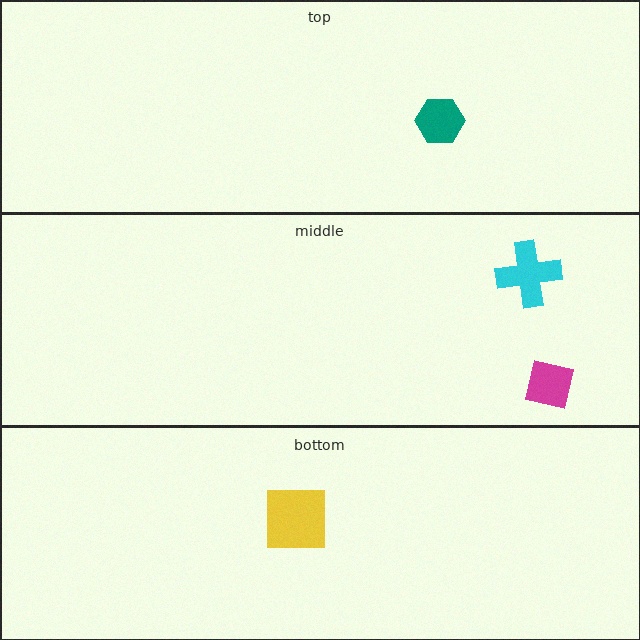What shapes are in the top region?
The teal hexagon.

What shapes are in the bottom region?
The yellow square.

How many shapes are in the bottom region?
1.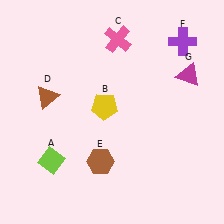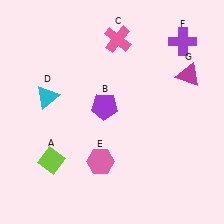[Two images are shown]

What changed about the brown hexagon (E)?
In Image 1, E is brown. In Image 2, it changed to pink.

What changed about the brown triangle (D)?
In Image 1, D is brown. In Image 2, it changed to cyan.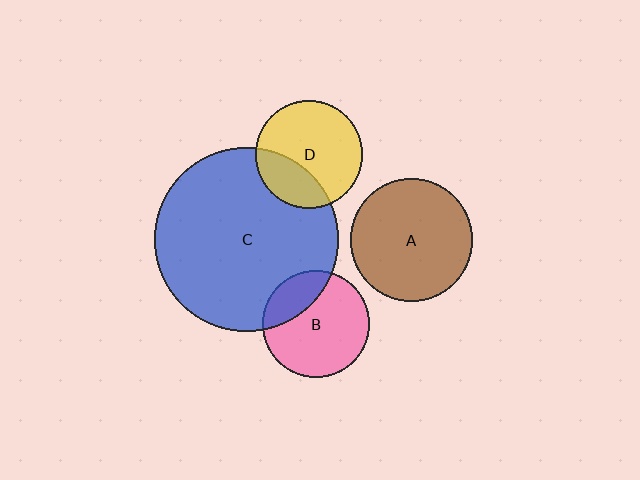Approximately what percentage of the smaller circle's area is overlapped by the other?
Approximately 25%.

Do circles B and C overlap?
Yes.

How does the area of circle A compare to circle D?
Approximately 1.3 times.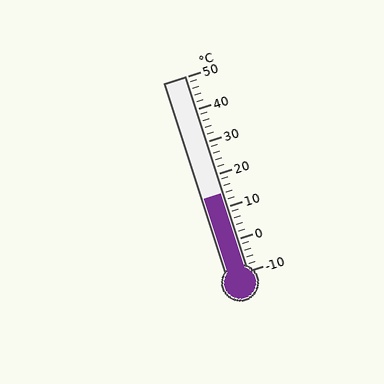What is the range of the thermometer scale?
The thermometer scale ranges from -10°C to 50°C.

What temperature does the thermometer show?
The thermometer shows approximately 14°C.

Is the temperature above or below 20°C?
The temperature is below 20°C.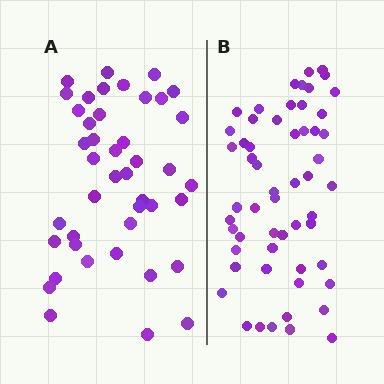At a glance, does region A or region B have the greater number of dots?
Region B (the right region) has more dots.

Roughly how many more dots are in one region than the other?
Region B has approximately 15 more dots than region A.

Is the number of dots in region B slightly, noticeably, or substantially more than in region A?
Region B has noticeably more, but not dramatically so. The ratio is roughly 1.3 to 1.